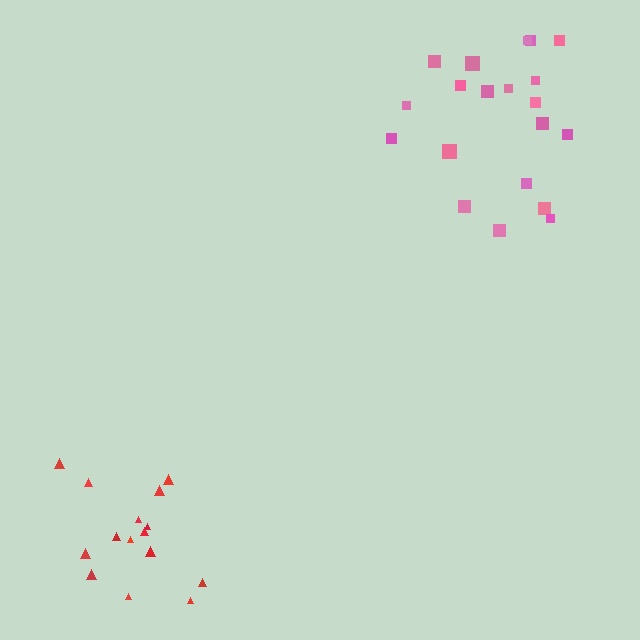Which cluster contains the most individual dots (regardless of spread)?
Pink (20).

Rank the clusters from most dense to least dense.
red, pink.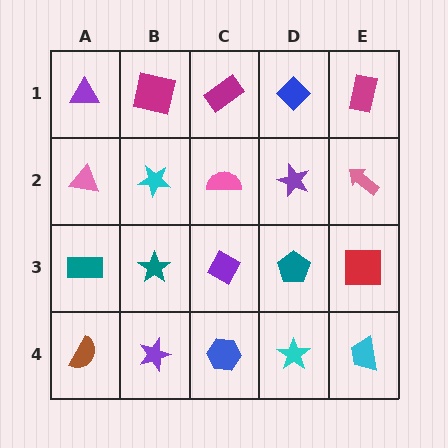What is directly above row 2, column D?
A blue diamond.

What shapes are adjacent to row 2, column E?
A magenta rectangle (row 1, column E), a red square (row 3, column E), a purple star (row 2, column D).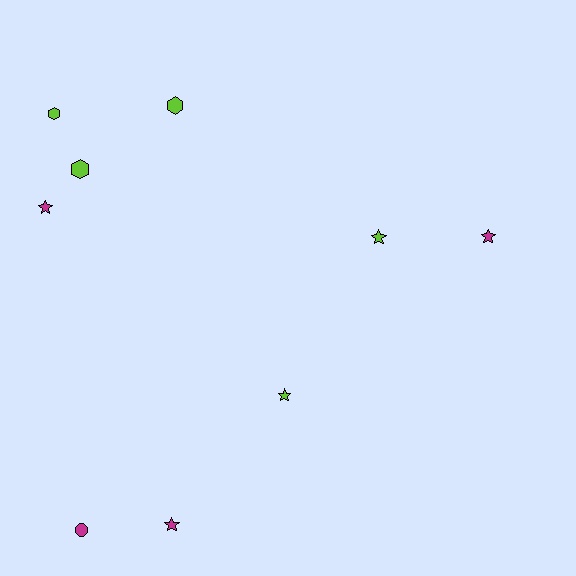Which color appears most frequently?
Lime, with 5 objects.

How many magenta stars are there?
There are 3 magenta stars.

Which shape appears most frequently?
Star, with 5 objects.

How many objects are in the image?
There are 9 objects.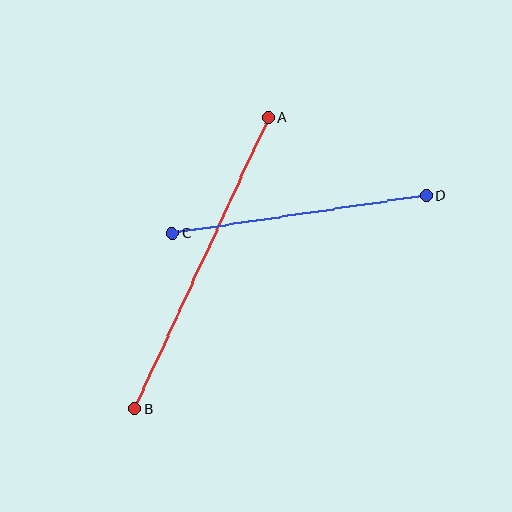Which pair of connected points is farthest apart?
Points A and B are farthest apart.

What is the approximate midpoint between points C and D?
The midpoint is at approximately (299, 214) pixels.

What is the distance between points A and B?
The distance is approximately 321 pixels.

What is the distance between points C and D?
The distance is approximately 257 pixels.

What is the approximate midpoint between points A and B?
The midpoint is at approximately (202, 263) pixels.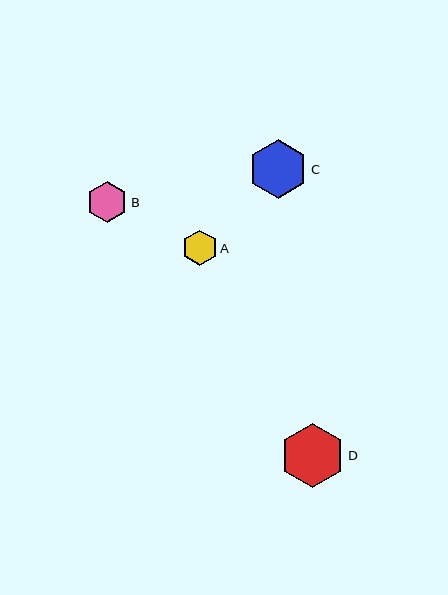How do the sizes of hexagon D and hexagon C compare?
Hexagon D and hexagon C are approximately the same size.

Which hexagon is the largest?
Hexagon D is the largest with a size of approximately 64 pixels.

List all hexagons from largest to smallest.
From largest to smallest: D, C, B, A.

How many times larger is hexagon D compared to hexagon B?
Hexagon D is approximately 1.6 times the size of hexagon B.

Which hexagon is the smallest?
Hexagon A is the smallest with a size of approximately 35 pixels.